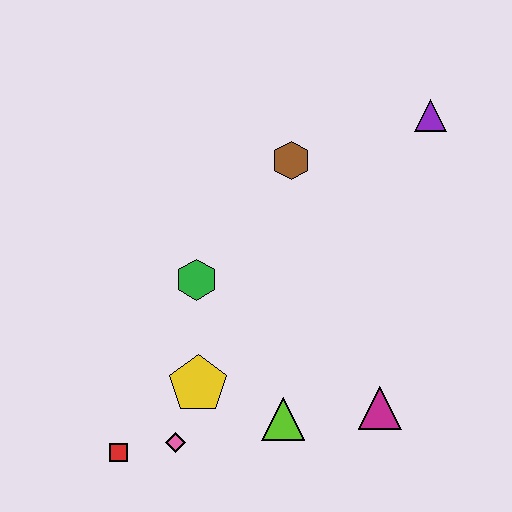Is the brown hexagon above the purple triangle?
No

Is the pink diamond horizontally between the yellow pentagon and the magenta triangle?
No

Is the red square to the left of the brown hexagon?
Yes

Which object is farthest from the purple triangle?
The red square is farthest from the purple triangle.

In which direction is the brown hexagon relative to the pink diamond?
The brown hexagon is above the pink diamond.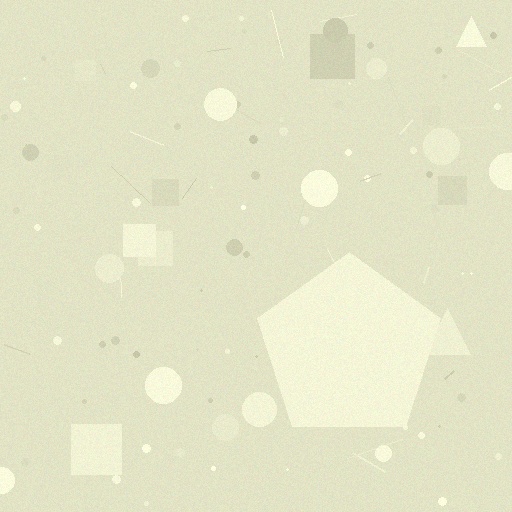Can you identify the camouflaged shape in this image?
The camouflaged shape is a pentagon.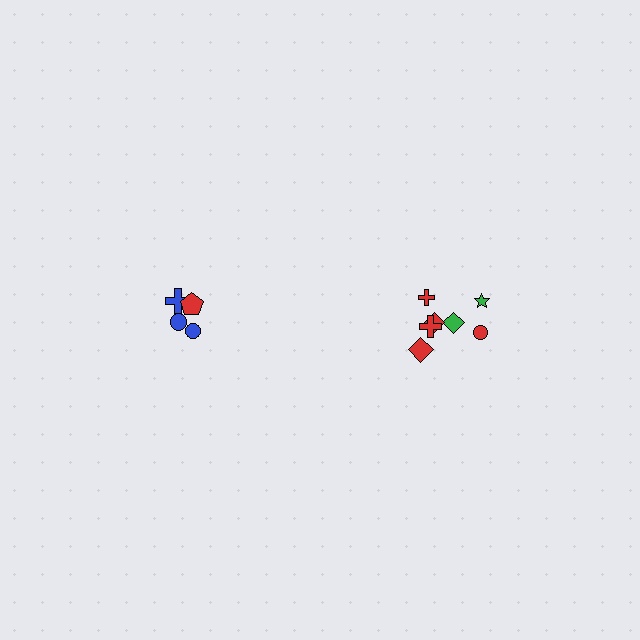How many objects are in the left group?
There are 4 objects.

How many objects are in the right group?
There are 7 objects.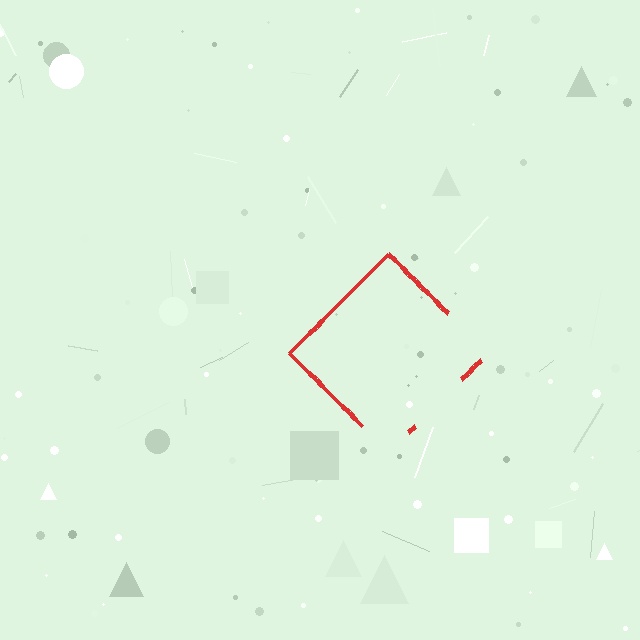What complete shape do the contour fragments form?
The contour fragments form a diamond.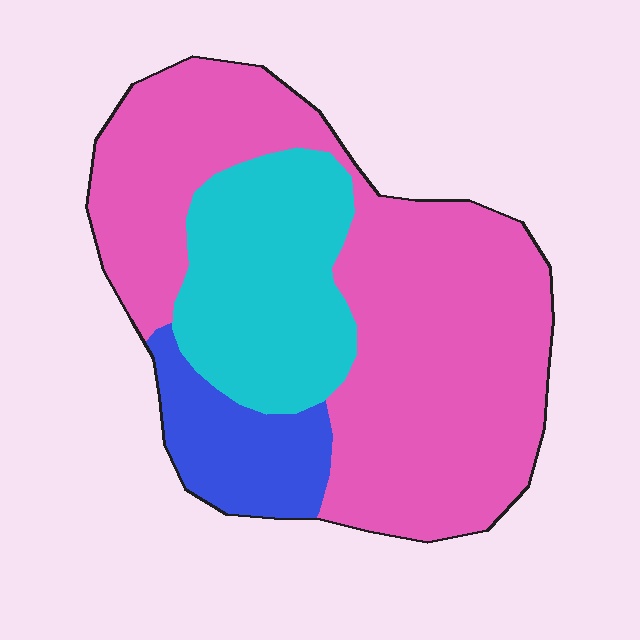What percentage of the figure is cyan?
Cyan covers around 25% of the figure.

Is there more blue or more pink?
Pink.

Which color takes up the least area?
Blue, at roughly 10%.